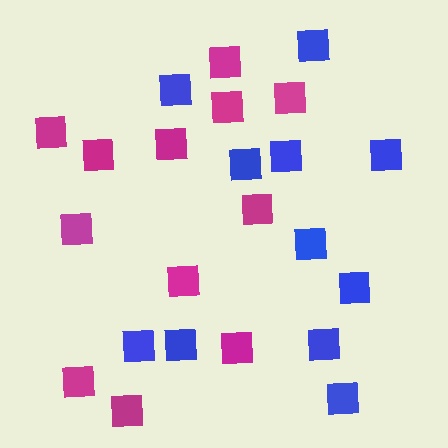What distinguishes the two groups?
There are 2 groups: one group of magenta squares (12) and one group of blue squares (11).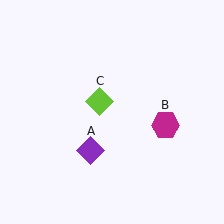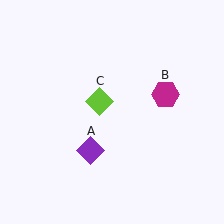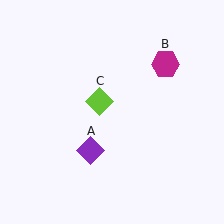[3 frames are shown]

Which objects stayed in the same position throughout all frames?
Purple diamond (object A) and lime diamond (object C) remained stationary.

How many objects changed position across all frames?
1 object changed position: magenta hexagon (object B).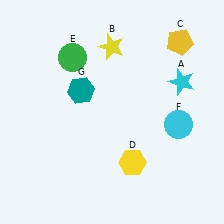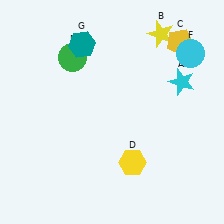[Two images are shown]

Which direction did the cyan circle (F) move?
The cyan circle (F) moved up.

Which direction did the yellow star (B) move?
The yellow star (B) moved right.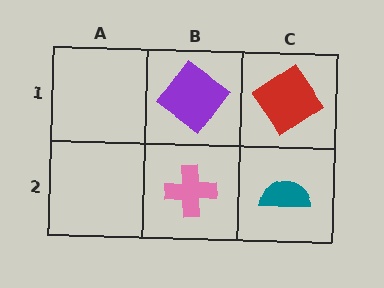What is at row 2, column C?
A teal semicircle.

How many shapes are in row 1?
2 shapes.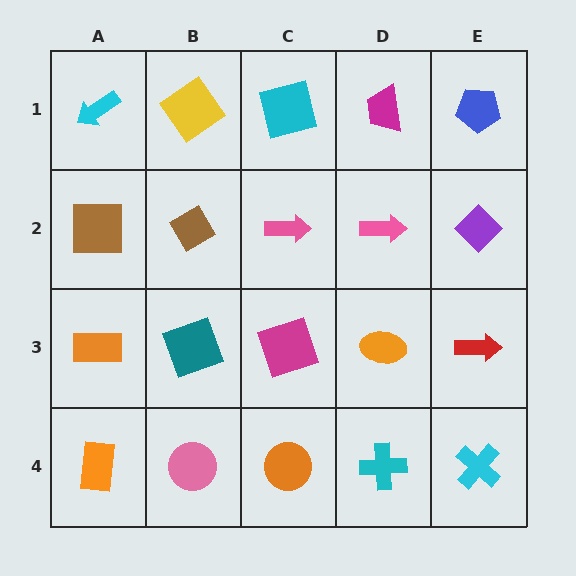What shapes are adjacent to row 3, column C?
A pink arrow (row 2, column C), an orange circle (row 4, column C), a teal square (row 3, column B), an orange ellipse (row 3, column D).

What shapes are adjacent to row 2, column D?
A magenta trapezoid (row 1, column D), an orange ellipse (row 3, column D), a pink arrow (row 2, column C), a purple diamond (row 2, column E).